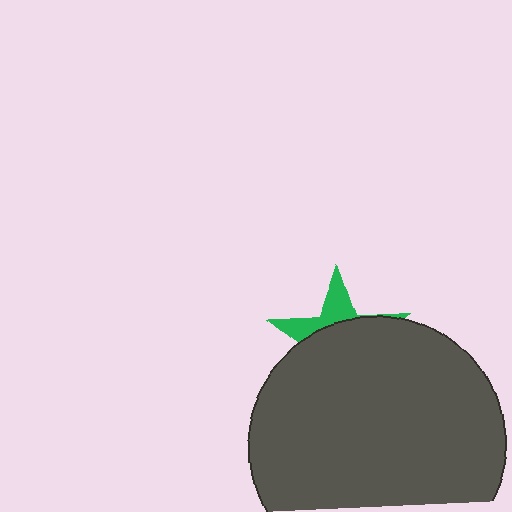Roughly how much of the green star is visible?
A small part of it is visible (roughly 31%).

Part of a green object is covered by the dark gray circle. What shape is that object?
It is a star.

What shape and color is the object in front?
The object in front is a dark gray circle.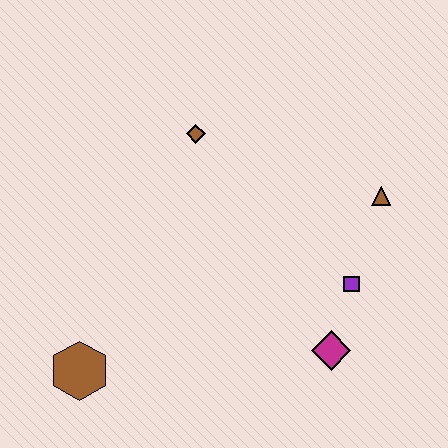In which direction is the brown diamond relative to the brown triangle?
The brown diamond is to the left of the brown triangle.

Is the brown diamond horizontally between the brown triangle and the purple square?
No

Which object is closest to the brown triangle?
The purple square is closest to the brown triangle.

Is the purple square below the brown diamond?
Yes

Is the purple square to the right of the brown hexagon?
Yes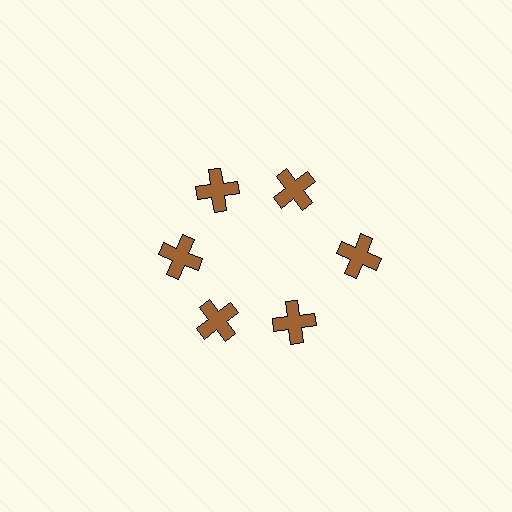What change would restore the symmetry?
The symmetry would be restored by moving it inward, back onto the ring so that all 6 crosses sit at equal angles and equal distance from the center.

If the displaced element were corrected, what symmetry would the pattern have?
It would have 6-fold rotational symmetry — the pattern would map onto itself every 60 degrees.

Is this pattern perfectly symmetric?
No. The 6 brown crosses are arranged in a ring, but one element near the 3 o'clock position is pushed outward from the center, breaking the 6-fold rotational symmetry.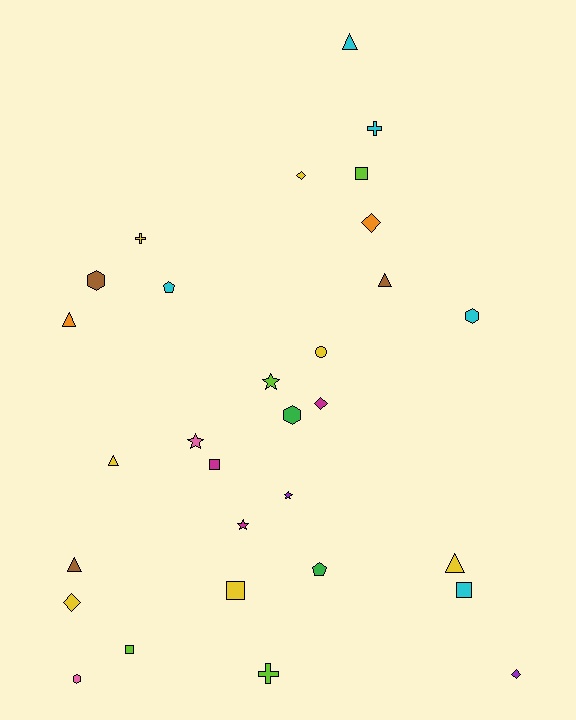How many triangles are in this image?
There are 6 triangles.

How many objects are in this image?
There are 30 objects.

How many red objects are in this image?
There are no red objects.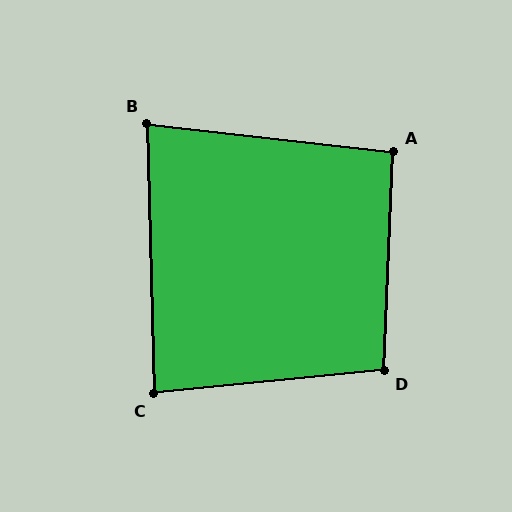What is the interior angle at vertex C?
Approximately 86 degrees (approximately right).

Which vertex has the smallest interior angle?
B, at approximately 82 degrees.